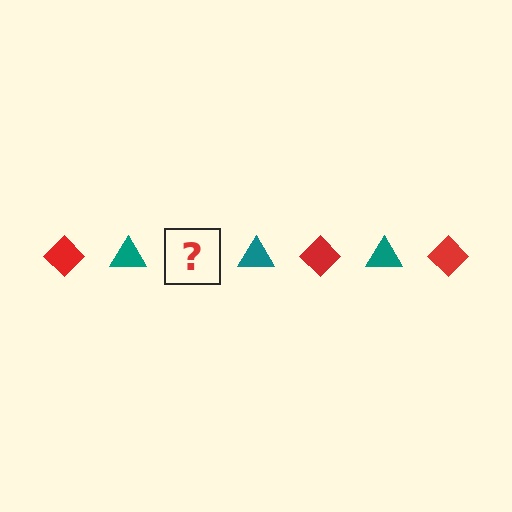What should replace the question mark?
The question mark should be replaced with a red diamond.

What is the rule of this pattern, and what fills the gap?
The rule is that the pattern alternates between red diamond and teal triangle. The gap should be filled with a red diamond.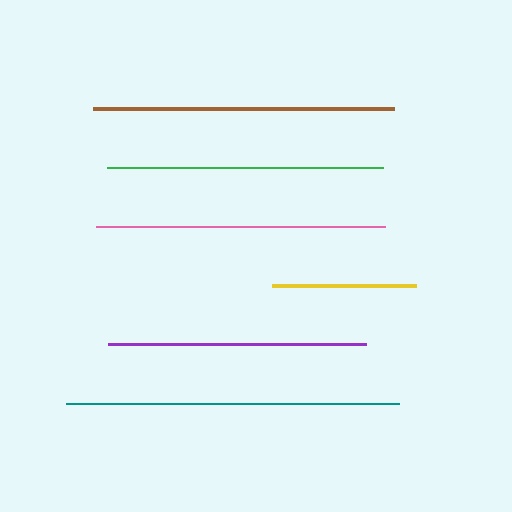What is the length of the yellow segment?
The yellow segment is approximately 144 pixels long.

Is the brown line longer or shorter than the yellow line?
The brown line is longer than the yellow line.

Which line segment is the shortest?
The yellow line is the shortest at approximately 144 pixels.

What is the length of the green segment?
The green segment is approximately 275 pixels long.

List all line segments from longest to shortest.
From longest to shortest: teal, brown, pink, green, purple, yellow.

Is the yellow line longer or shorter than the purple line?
The purple line is longer than the yellow line.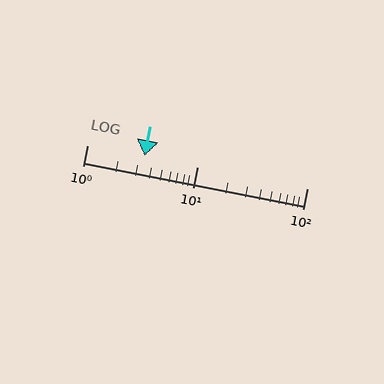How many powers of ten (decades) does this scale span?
The scale spans 2 decades, from 1 to 100.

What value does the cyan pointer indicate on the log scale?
The pointer indicates approximately 3.3.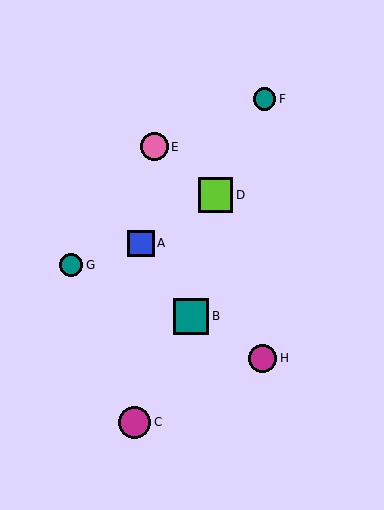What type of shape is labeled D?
Shape D is a lime square.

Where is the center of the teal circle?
The center of the teal circle is at (265, 99).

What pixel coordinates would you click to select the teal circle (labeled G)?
Click at (71, 265) to select the teal circle G.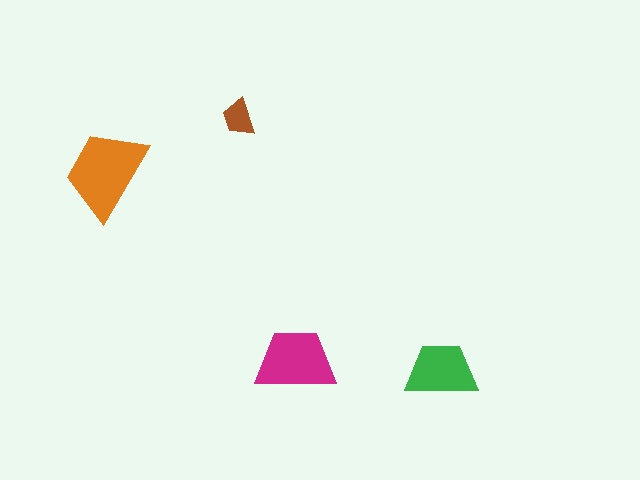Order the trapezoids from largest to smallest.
the orange one, the magenta one, the green one, the brown one.